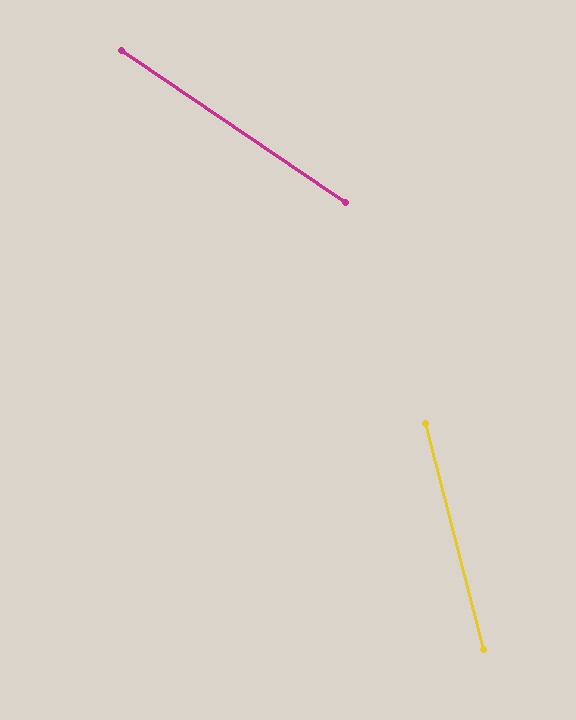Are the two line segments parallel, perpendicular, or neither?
Neither parallel nor perpendicular — they differ by about 42°.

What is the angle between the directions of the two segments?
Approximately 42 degrees.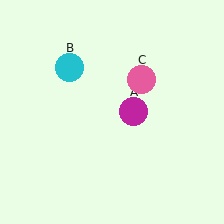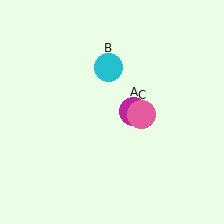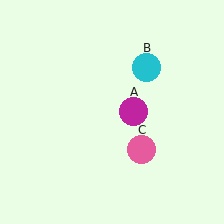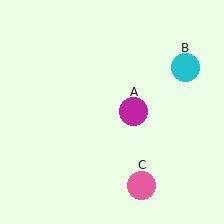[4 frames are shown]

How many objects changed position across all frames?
2 objects changed position: cyan circle (object B), pink circle (object C).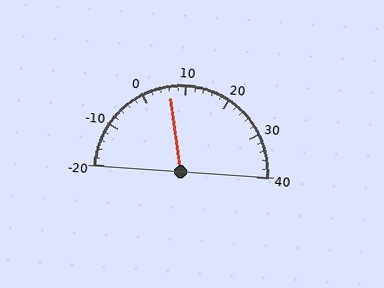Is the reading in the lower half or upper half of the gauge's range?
The reading is in the lower half of the range (-20 to 40).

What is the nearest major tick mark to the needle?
The nearest major tick mark is 10.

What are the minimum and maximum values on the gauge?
The gauge ranges from -20 to 40.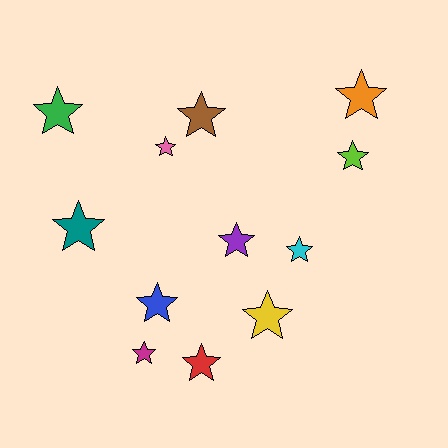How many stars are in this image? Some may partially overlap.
There are 12 stars.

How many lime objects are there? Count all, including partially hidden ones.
There is 1 lime object.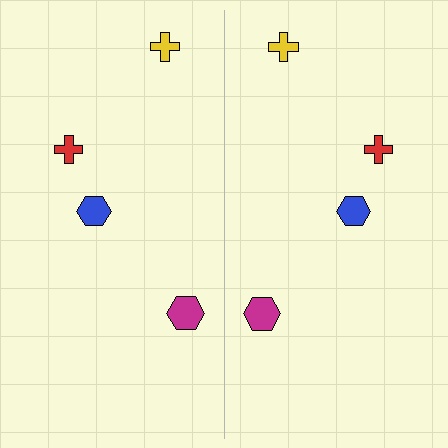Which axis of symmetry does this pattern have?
The pattern has a vertical axis of symmetry running through the center of the image.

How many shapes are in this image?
There are 8 shapes in this image.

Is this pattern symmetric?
Yes, this pattern has bilateral (reflection) symmetry.